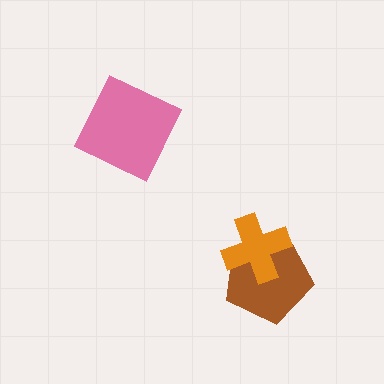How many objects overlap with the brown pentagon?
1 object overlaps with the brown pentagon.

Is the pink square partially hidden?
No, no other shape covers it.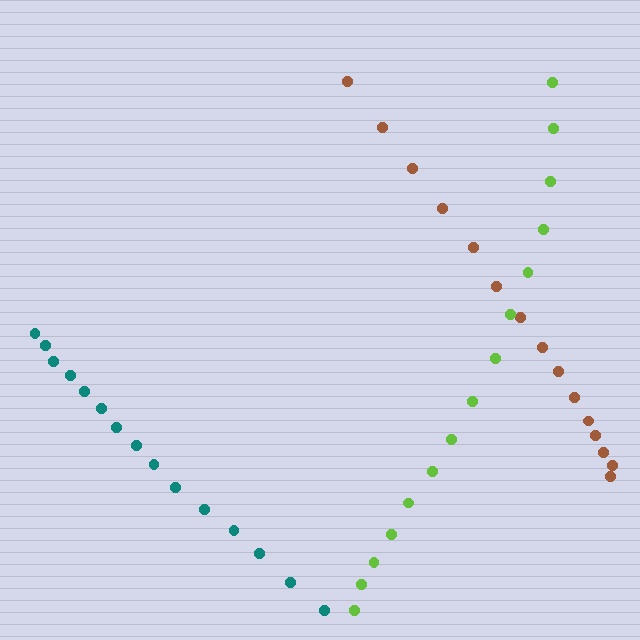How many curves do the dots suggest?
There are 3 distinct paths.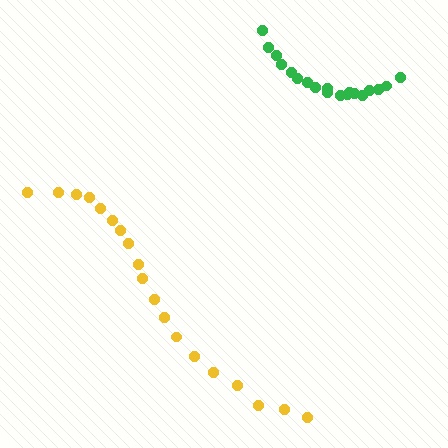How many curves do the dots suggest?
There are 2 distinct paths.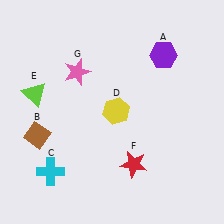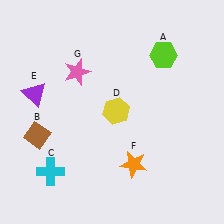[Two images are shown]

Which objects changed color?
A changed from purple to lime. E changed from lime to purple. F changed from red to orange.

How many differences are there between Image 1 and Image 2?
There are 3 differences between the two images.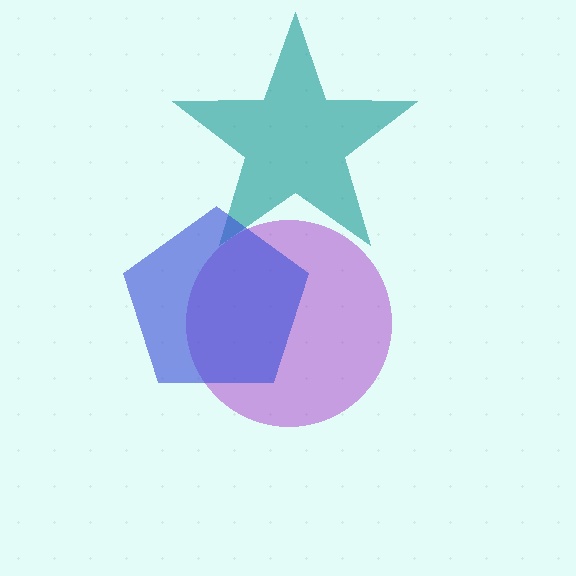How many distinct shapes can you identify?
There are 3 distinct shapes: a purple circle, a teal star, a blue pentagon.